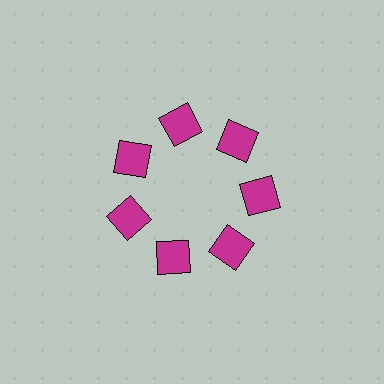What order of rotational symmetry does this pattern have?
This pattern has 7-fold rotational symmetry.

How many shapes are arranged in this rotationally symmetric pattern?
There are 7 shapes, arranged in 7 groups of 1.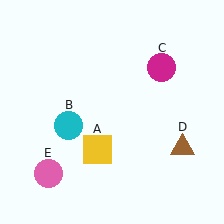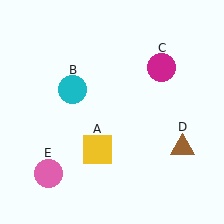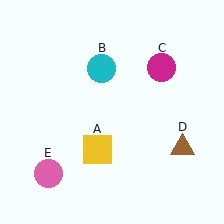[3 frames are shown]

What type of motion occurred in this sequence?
The cyan circle (object B) rotated clockwise around the center of the scene.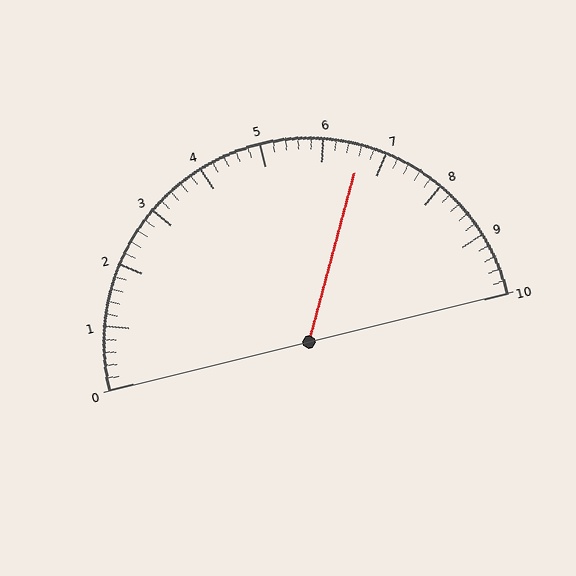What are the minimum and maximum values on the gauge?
The gauge ranges from 0 to 10.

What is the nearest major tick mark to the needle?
The nearest major tick mark is 7.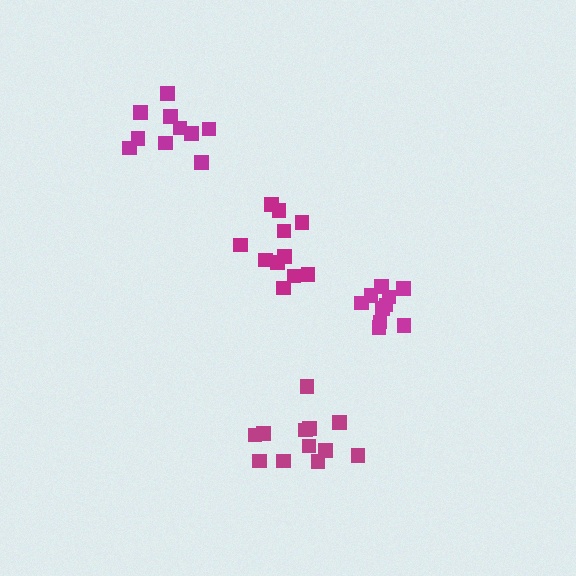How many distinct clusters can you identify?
There are 4 distinct clusters.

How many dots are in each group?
Group 1: 10 dots, Group 2: 12 dots, Group 3: 10 dots, Group 4: 11 dots (43 total).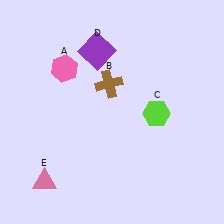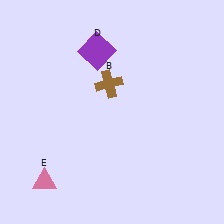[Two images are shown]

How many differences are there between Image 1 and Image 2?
There are 2 differences between the two images.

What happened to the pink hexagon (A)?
The pink hexagon (A) was removed in Image 2. It was in the top-left area of Image 1.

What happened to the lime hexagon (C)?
The lime hexagon (C) was removed in Image 2. It was in the bottom-right area of Image 1.